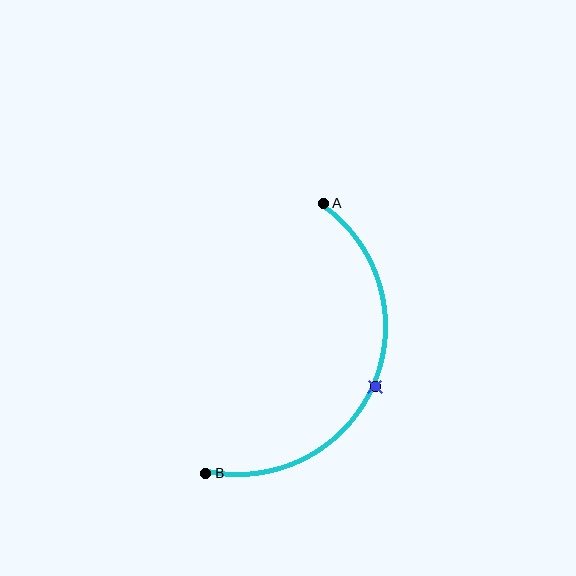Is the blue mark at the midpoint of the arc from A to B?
Yes. The blue mark lies on the arc at equal arc-length from both A and B — it is the arc midpoint.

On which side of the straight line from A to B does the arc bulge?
The arc bulges to the right of the straight line connecting A and B.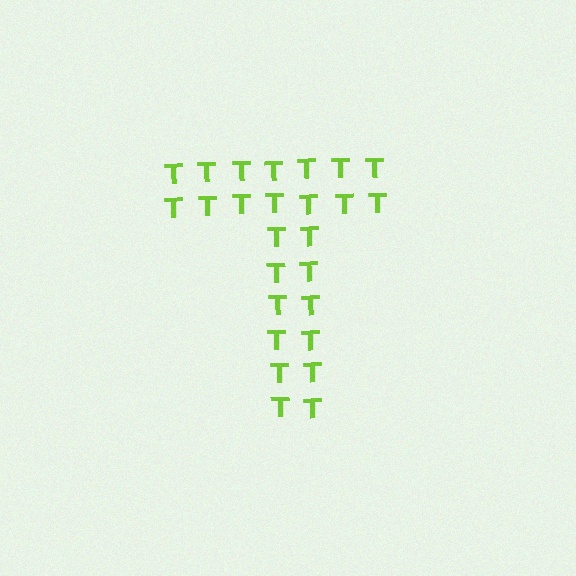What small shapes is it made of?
It is made of small letter T's.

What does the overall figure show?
The overall figure shows the letter T.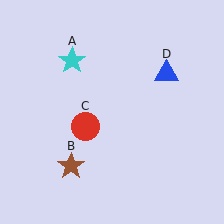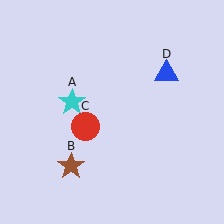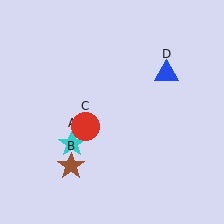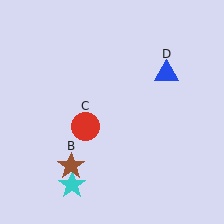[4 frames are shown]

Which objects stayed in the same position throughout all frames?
Brown star (object B) and red circle (object C) and blue triangle (object D) remained stationary.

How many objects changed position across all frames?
1 object changed position: cyan star (object A).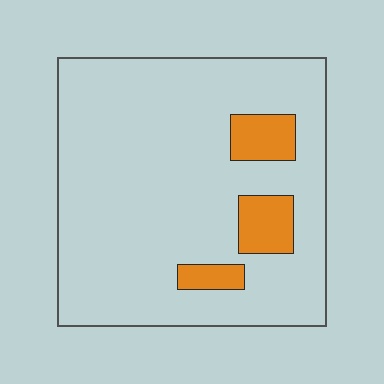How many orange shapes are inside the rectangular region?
3.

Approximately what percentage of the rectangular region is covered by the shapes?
Approximately 10%.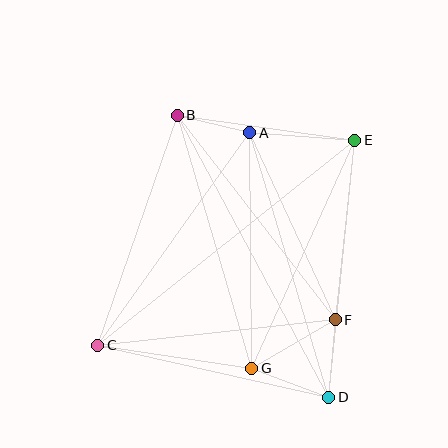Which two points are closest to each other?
Points A and B are closest to each other.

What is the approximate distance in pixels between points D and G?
The distance between D and G is approximately 82 pixels.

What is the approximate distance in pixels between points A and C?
The distance between A and C is approximately 262 pixels.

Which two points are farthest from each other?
Points C and E are farthest from each other.